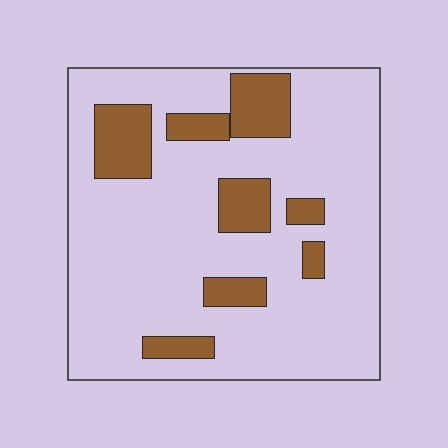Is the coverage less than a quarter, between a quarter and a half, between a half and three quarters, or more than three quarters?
Less than a quarter.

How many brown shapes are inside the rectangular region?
8.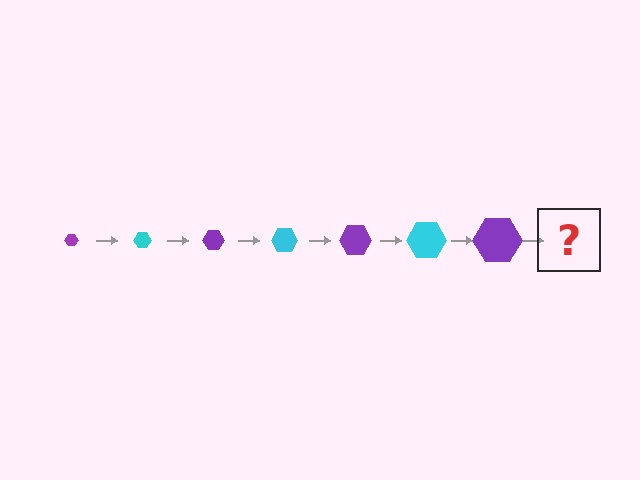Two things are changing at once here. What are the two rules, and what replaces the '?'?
The two rules are that the hexagon grows larger each step and the color cycles through purple and cyan. The '?' should be a cyan hexagon, larger than the previous one.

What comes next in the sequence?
The next element should be a cyan hexagon, larger than the previous one.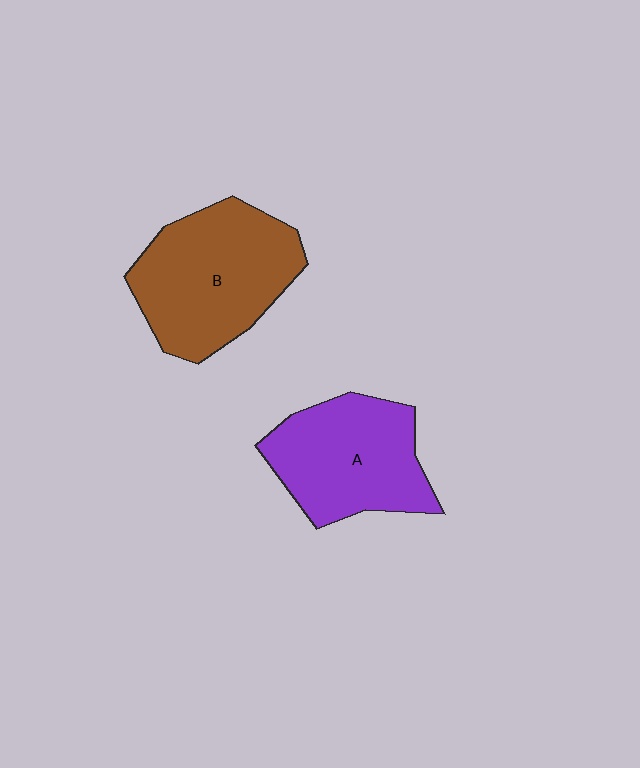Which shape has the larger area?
Shape B (brown).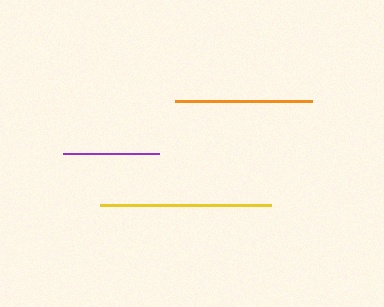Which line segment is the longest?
The yellow line is the longest at approximately 172 pixels.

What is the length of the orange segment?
The orange segment is approximately 137 pixels long.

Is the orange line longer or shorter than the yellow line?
The yellow line is longer than the orange line.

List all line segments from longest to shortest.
From longest to shortest: yellow, orange, purple.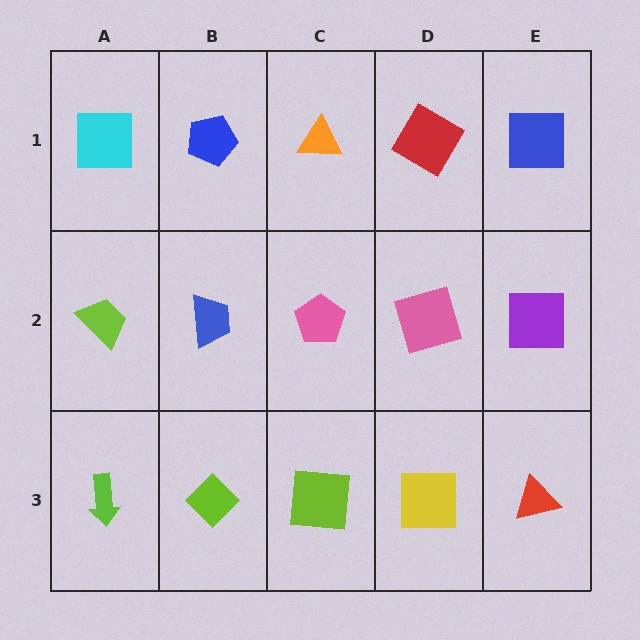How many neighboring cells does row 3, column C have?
3.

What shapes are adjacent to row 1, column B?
A blue trapezoid (row 2, column B), a cyan square (row 1, column A), an orange triangle (row 1, column C).